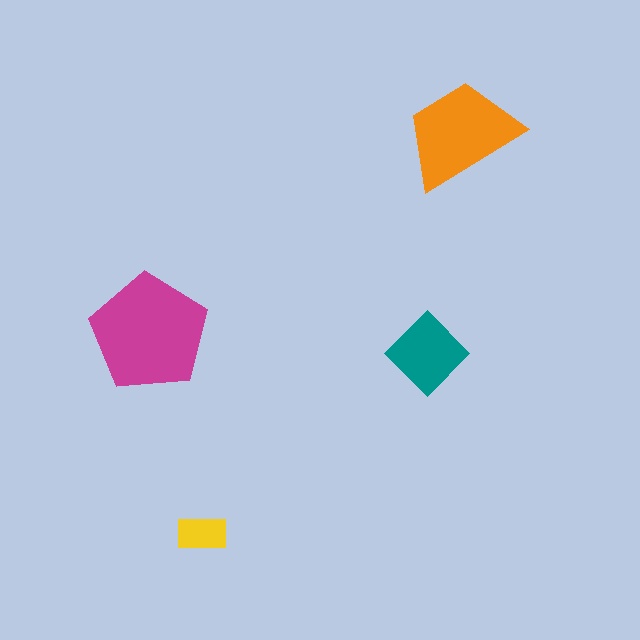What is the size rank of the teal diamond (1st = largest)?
3rd.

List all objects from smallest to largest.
The yellow rectangle, the teal diamond, the orange trapezoid, the magenta pentagon.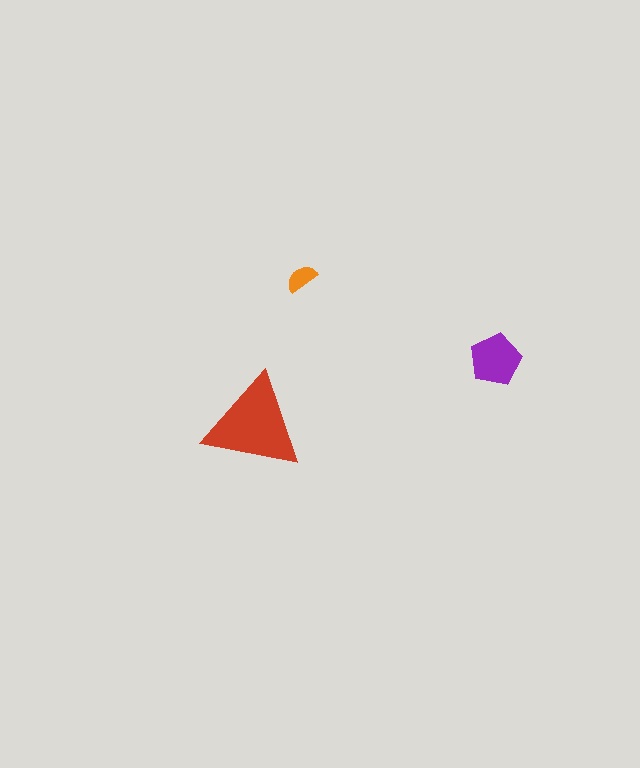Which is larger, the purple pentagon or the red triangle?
The red triangle.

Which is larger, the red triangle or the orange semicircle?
The red triangle.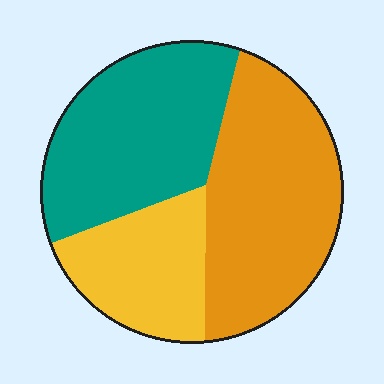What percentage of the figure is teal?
Teal covers 37% of the figure.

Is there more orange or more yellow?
Orange.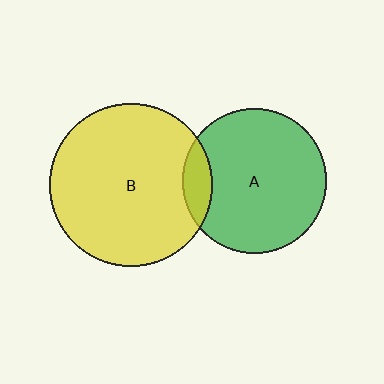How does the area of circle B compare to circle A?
Approximately 1.3 times.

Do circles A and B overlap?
Yes.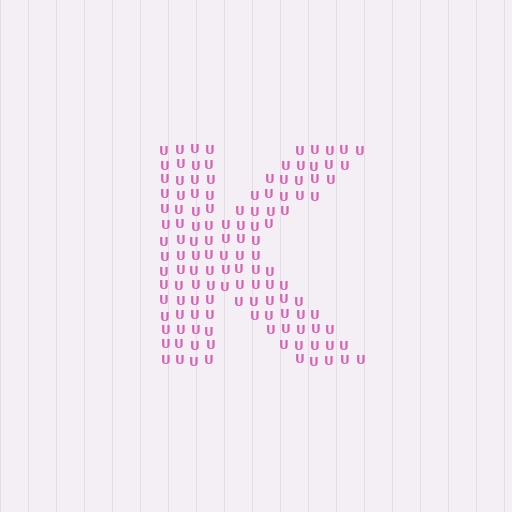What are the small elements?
The small elements are letter U's.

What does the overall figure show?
The overall figure shows the letter K.